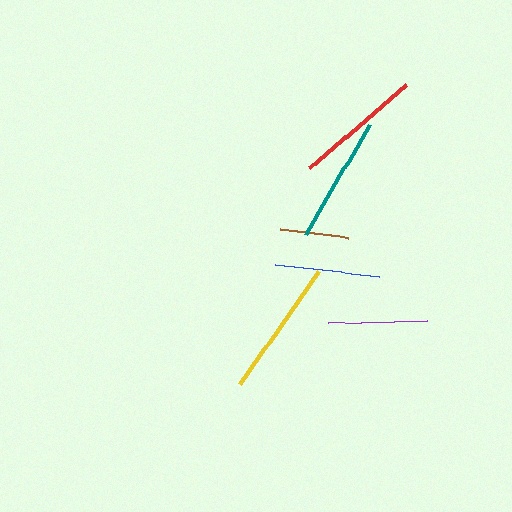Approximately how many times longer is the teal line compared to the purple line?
The teal line is approximately 1.3 times the length of the purple line.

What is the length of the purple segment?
The purple segment is approximately 99 pixels long.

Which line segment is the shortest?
The brown line is the shortest at approximately 68 pixels.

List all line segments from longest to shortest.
From longest to shortest: yellow, teal, red, blue, purple, brown.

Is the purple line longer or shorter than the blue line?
The blue line is longer than the purple line.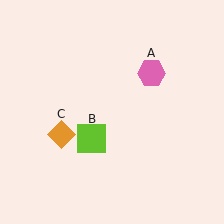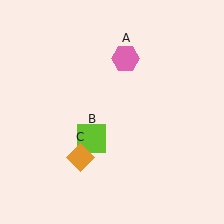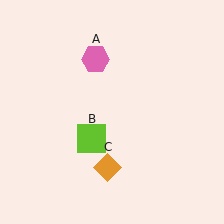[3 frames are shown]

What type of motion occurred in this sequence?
The pink hexagon (object A), orange diamond (object C) rotated counterclockwise around the center of the scene.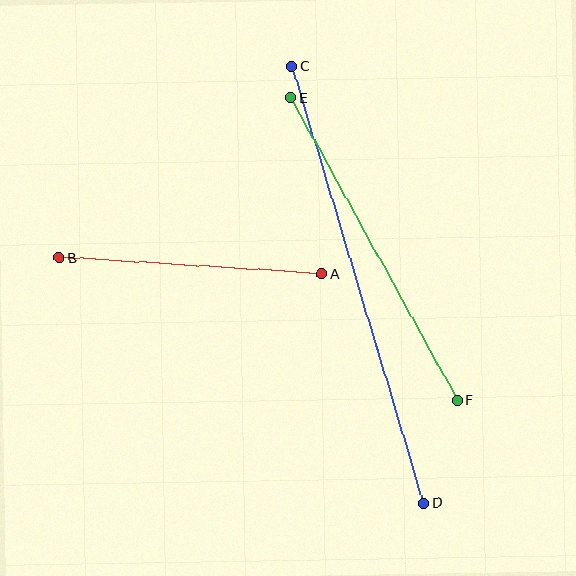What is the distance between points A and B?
The distance is approximately 263 pixels.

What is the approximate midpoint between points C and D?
The midpoint is at approximately (358, 285) pixels.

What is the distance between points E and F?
The distance is approximately 346 pixels.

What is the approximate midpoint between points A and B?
The midpoint is at approximately (190, 266) pixels.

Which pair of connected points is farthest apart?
Points C and D are farthest apart.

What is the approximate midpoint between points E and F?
The midpoint is at approximately (374, 249) pixels.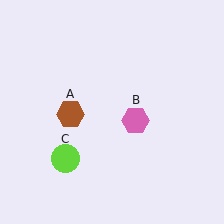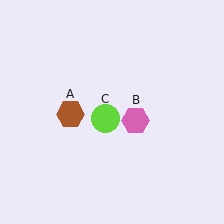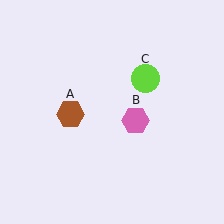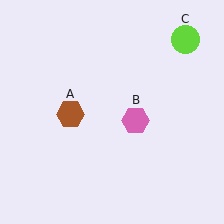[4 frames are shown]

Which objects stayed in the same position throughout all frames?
Brown hexagon (object A) and pink hexagon (object B) remained stationary.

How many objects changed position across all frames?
1 object changed position: lime circle (object C).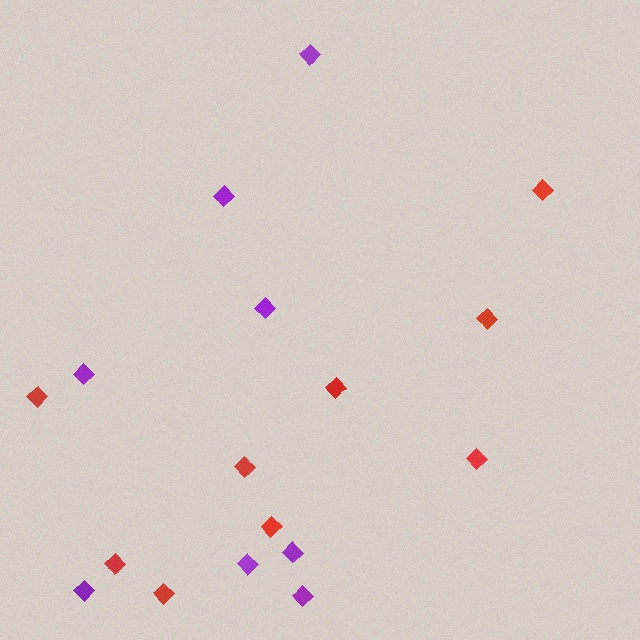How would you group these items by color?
There are 2 groups: one group of red diamonds (9) and one group of purple diamonds (8).